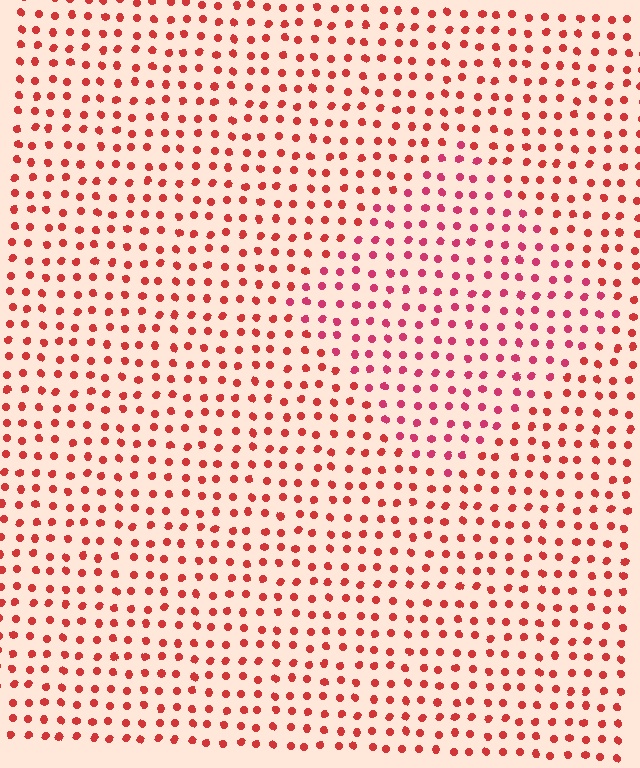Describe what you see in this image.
The image is filled with small red elements in a uniform arrangement. A diamond-shaped region is visible where the elements are tinted to a slightly different hue, forming a subtle color boundary.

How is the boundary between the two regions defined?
The boundary is defined purely by a slight shift in hue (about 22 degrees). Spacing, size, and orientation are identical on both sides.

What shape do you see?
I see a diamond.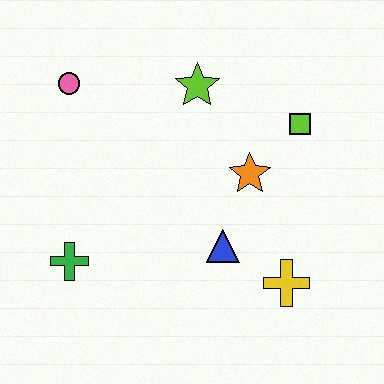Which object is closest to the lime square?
The orange star is closest to the lime square.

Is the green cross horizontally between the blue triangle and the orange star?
No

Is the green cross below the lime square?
Yes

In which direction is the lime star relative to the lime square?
The lime star is to the left of the lime square.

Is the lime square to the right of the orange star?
Yes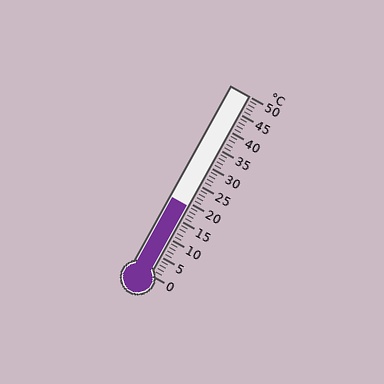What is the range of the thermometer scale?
The thermometer scale ranges from 0°C to 50°C.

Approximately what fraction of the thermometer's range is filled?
The thermometer is filled to approximately 40% of its range.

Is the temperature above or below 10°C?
The temperature is above 10°C.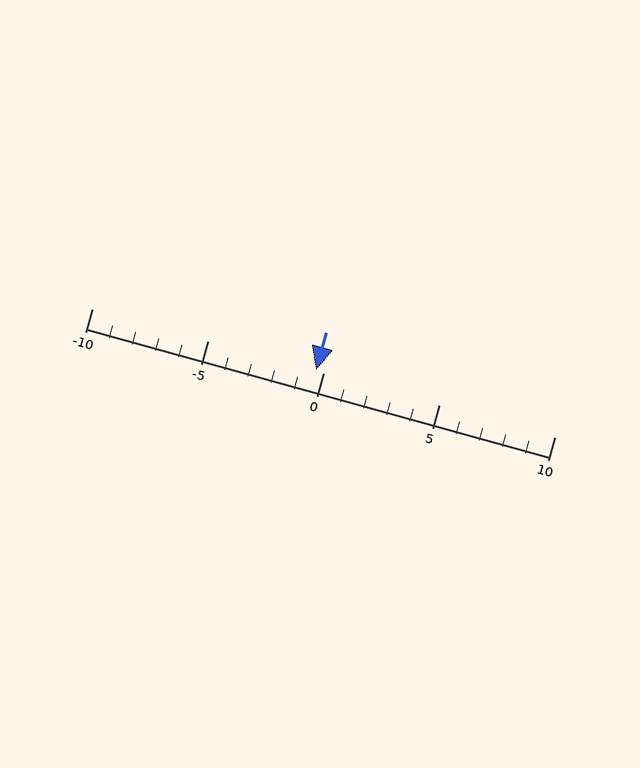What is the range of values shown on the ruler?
The ruler shows values from -10 to 10.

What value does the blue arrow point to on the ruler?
The blue arrow points to approximately 0.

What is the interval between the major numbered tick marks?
The major tick marks are spaced 5 units apart.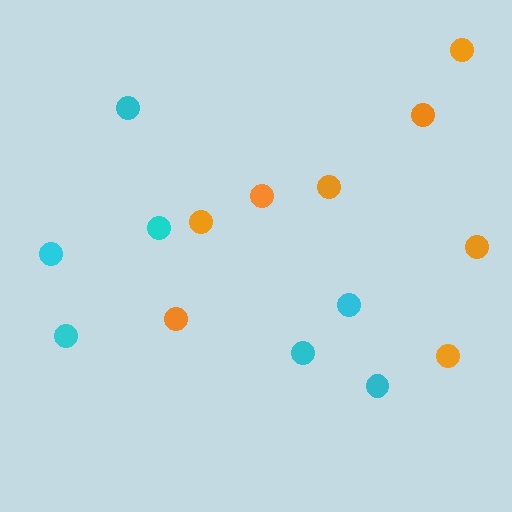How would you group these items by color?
There are 2 groups: one group of cyan circles (7) and one group of orange circles (8).